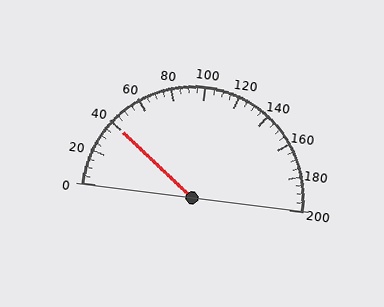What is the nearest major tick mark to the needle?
The nearest major tick mark is 40.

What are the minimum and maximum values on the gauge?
The gauge ranges from 0 to 200.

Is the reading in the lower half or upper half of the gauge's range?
The reading is in the lower half of the range (0 to 200).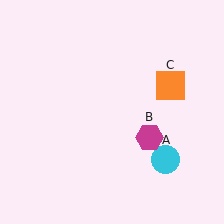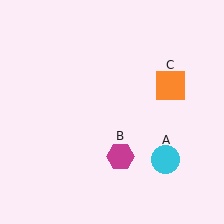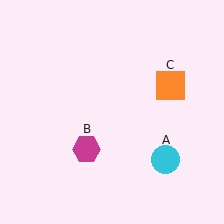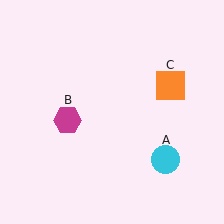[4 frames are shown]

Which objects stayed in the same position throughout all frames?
Cyan circle (object A) and orange square (object C) remained stationary.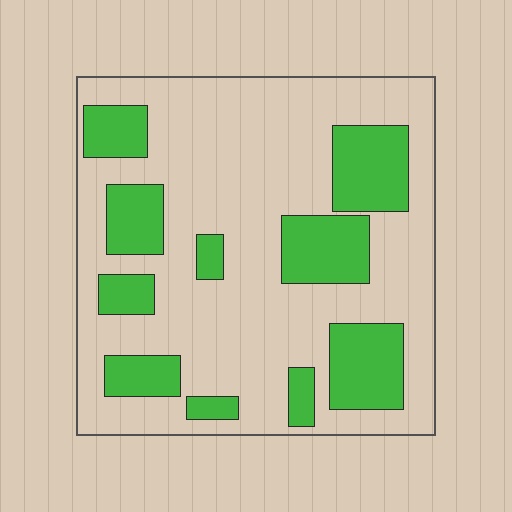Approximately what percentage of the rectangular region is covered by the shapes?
Approximately 30%.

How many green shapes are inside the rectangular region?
10.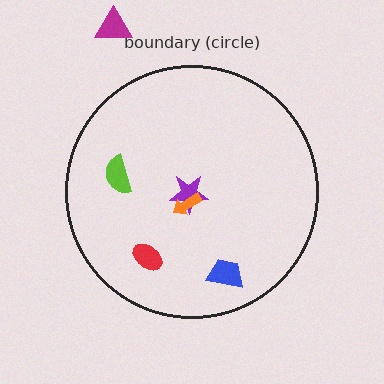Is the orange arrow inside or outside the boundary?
Inside.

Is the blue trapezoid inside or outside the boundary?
Inside.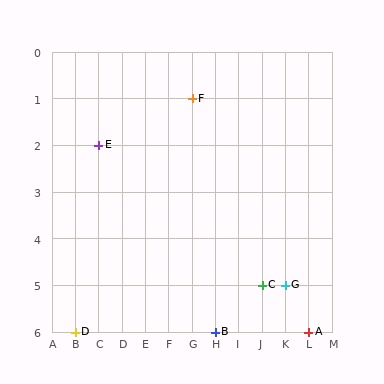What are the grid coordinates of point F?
Point F is at grid coordinates (G, 1).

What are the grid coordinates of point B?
Point B is at grid coordinates (H, 6).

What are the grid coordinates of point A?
Point A is at grid coordinates (L, 6).